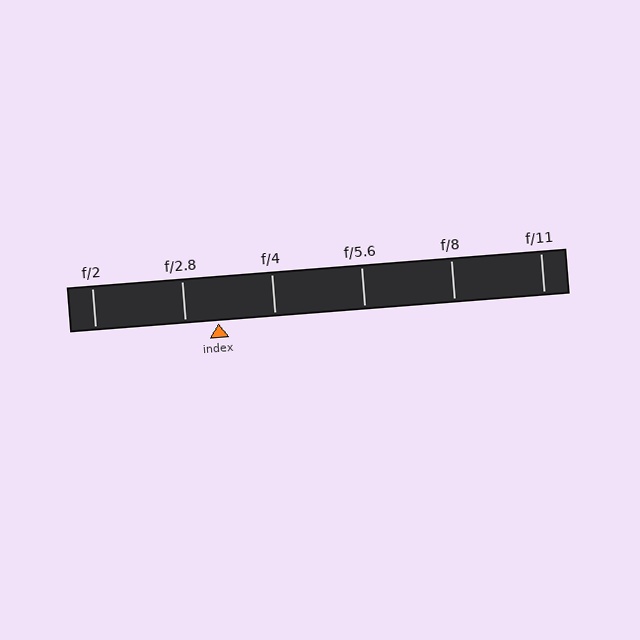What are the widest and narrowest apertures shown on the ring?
The widest aperture shown is f/2 and the narrowest is f/11.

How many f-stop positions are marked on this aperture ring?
There are 6 f-stop positions marked.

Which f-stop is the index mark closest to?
The index mark is closest to f/2.8.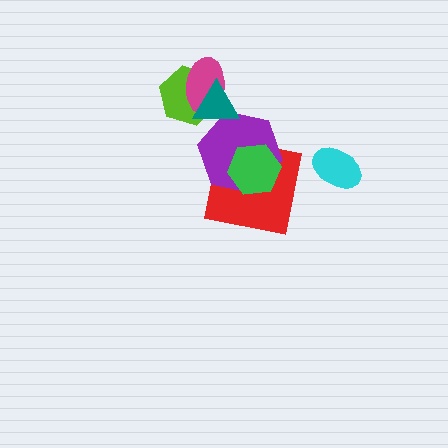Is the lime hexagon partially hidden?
Yes, it is partially covered by another shape.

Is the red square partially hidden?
Yes, it is partially covered by another shape.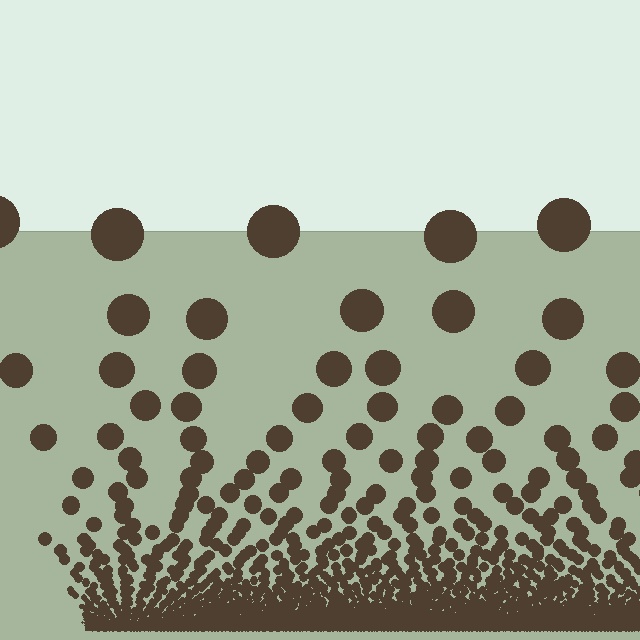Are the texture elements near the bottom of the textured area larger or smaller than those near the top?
Smaller. The gradient is inverted — elements near the bottom are smaller and denser.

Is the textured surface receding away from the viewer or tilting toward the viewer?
The surface appears to tilt toward the viewer. Texture elements get larger and sparser toward the top.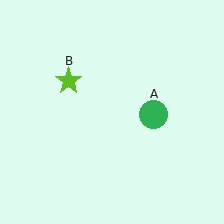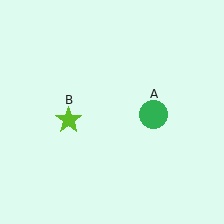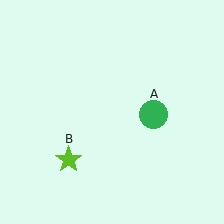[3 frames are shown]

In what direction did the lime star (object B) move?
The lime star (object B) moved down.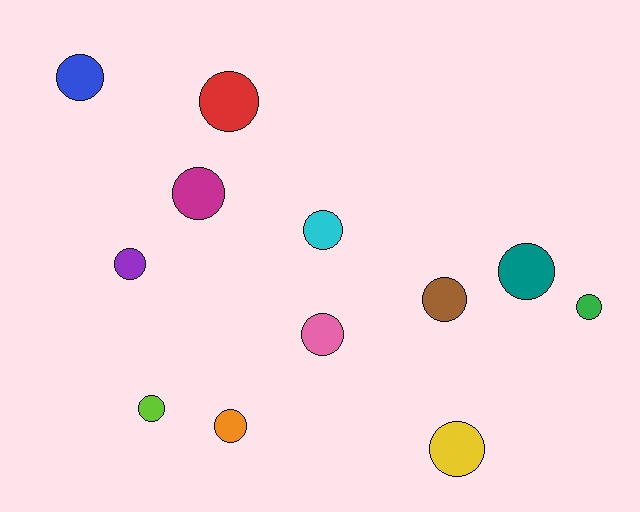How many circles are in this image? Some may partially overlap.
There are 12 circles.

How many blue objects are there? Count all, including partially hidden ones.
There is 1 blue object.